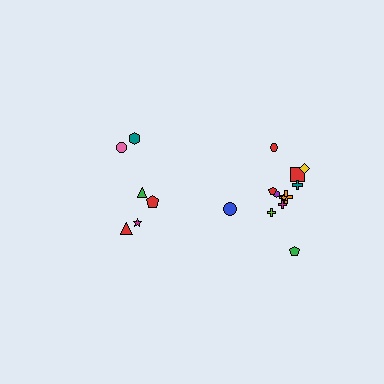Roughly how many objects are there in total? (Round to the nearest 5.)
Roughly 20 objects in total.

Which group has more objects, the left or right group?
The right group.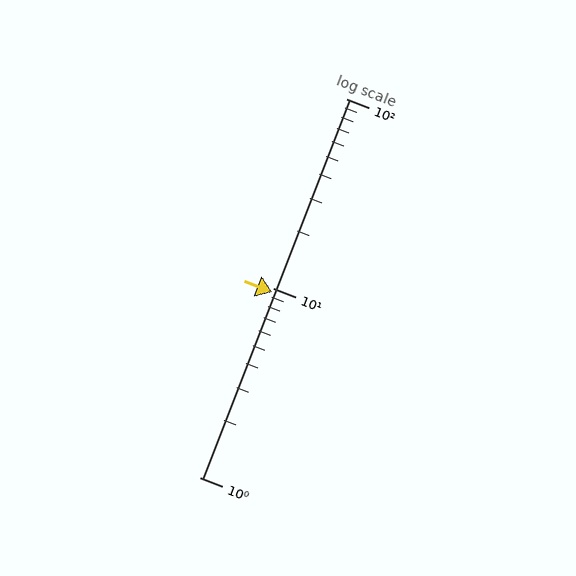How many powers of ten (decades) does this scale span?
The scale spans 2 decades, from 1 to 100.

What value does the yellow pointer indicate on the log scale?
The pointer indicates approximately 9.5.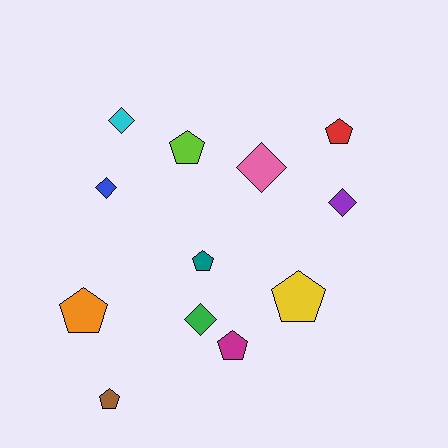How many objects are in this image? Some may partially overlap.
There are 12 objects.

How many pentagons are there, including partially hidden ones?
There are 7 pentagons.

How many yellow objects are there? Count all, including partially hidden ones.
There is 1 yellow object.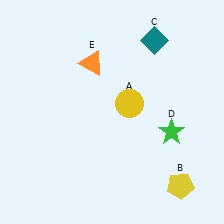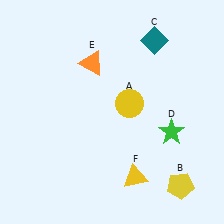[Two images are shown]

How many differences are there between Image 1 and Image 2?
There is 1 difference between the two images.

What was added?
A yellow triangle (F) was added in Image 2.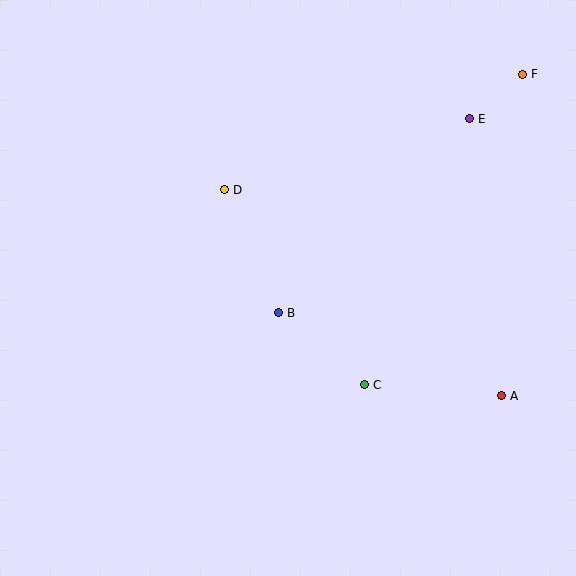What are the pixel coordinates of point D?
Point D is at (224, 190).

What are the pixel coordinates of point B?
Point B is at (278, 313).